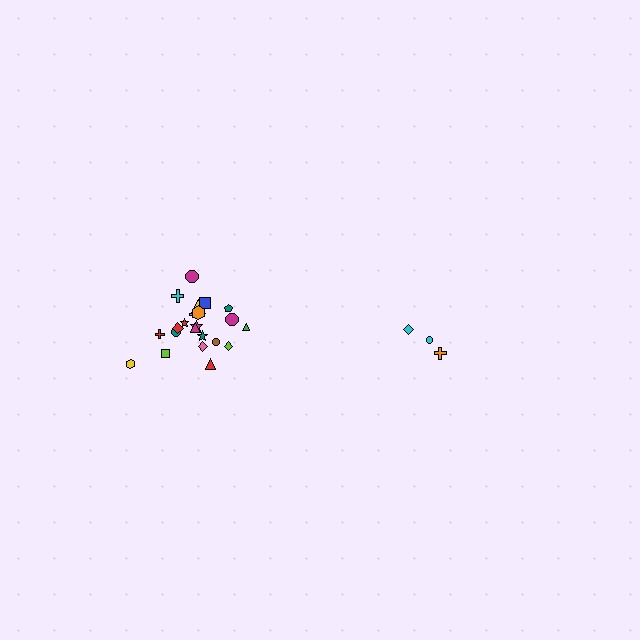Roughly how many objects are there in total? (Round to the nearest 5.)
Roughly 25 objects in total.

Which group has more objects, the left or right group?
The left group.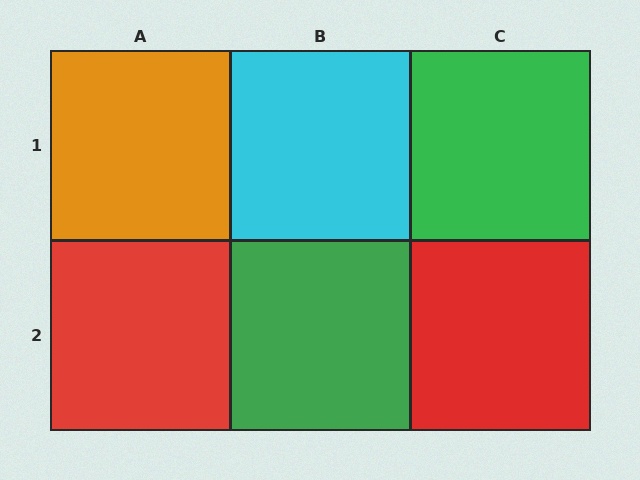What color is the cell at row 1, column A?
Orange.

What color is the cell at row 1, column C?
Green.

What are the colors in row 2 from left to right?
Red, green, red.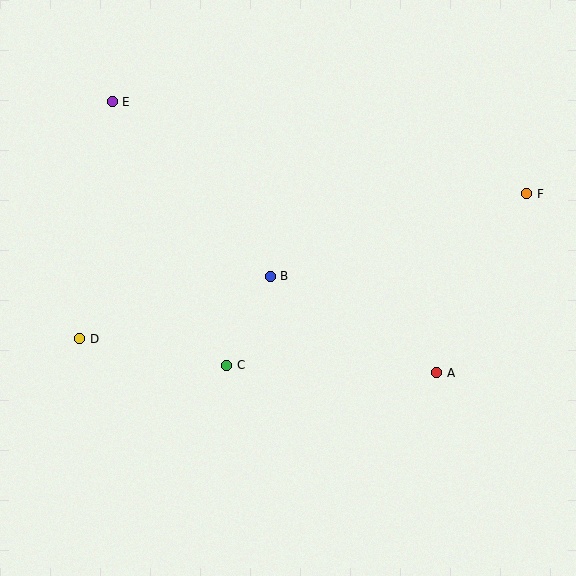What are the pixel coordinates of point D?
Point D is at (80, 339).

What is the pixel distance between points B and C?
The distance between B and C is 99 pixels.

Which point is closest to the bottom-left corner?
Point D is closest to the bottom-left corner.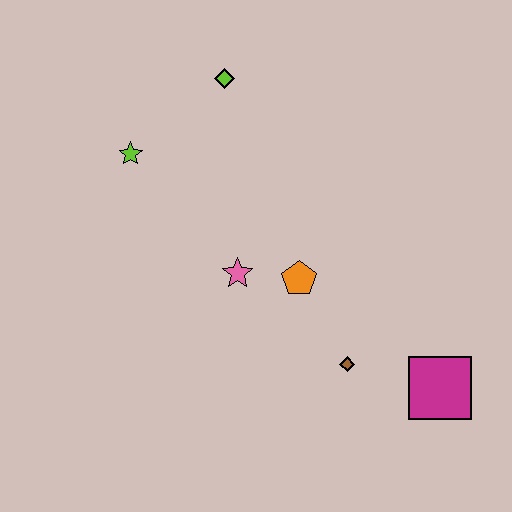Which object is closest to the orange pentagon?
The pink star is closest to the orange pentagon.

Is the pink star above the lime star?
No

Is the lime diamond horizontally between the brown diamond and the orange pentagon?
No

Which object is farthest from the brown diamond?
The lime diamond is farthest from the brown diamond.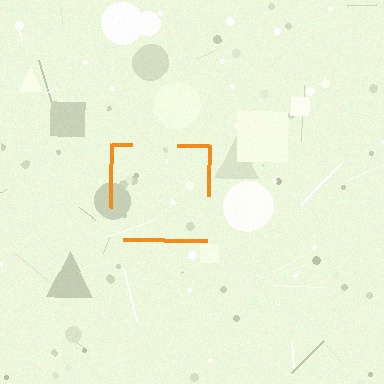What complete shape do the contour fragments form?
The contour fragments form a square.